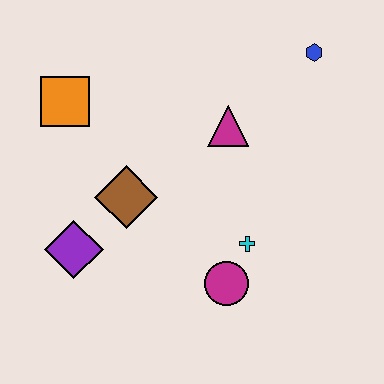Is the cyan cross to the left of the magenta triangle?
No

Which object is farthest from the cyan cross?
The orange square is farthest from the cyan cross.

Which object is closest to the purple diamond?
The brown diamond is closest to the purple diamond.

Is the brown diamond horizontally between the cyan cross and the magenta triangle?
No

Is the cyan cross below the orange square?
Yes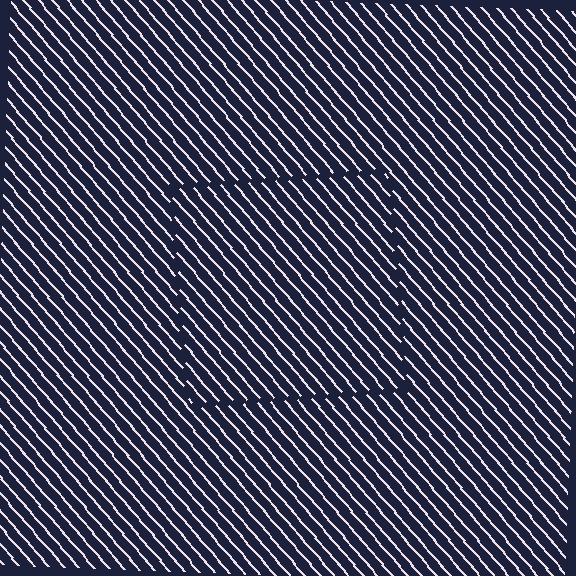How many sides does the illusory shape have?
4 sides — the line-ends trace a square.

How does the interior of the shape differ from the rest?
The interior of the shape contains the same grating, shifted by half a period — the contour is defined by the phase discontinuity where line-ends from the inner and outer gratings abut.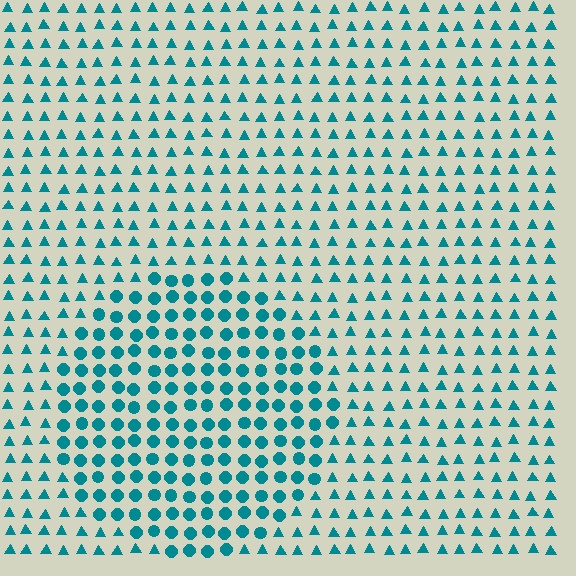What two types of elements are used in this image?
The image uses circles inside the circle region and triangles outside it.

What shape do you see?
I see a circle.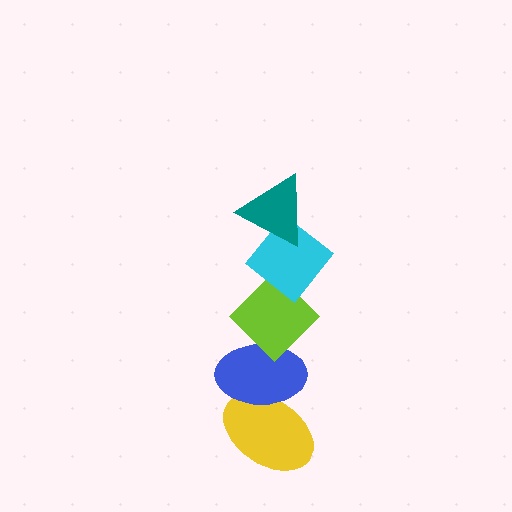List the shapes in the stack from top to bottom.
From top to bottom: the teal triangle, the cyan diamond, the lime diamond, the blue ellipse, the yellow ellipse.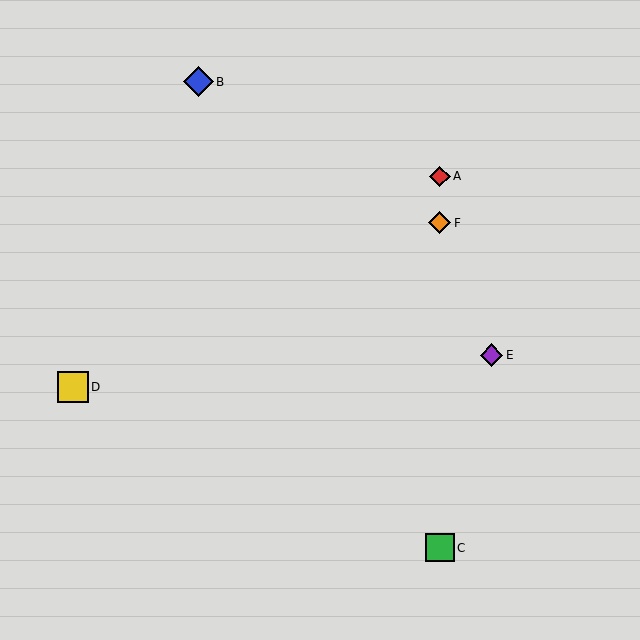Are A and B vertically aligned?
No, A is at x≈440 and B is at x≈198.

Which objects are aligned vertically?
Objects A, C, F are aligned vertically.